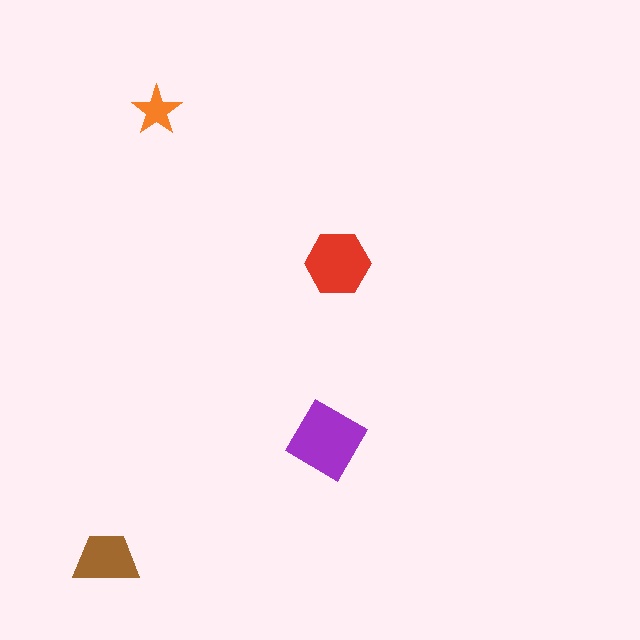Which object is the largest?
The purple diamond.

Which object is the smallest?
The orange star.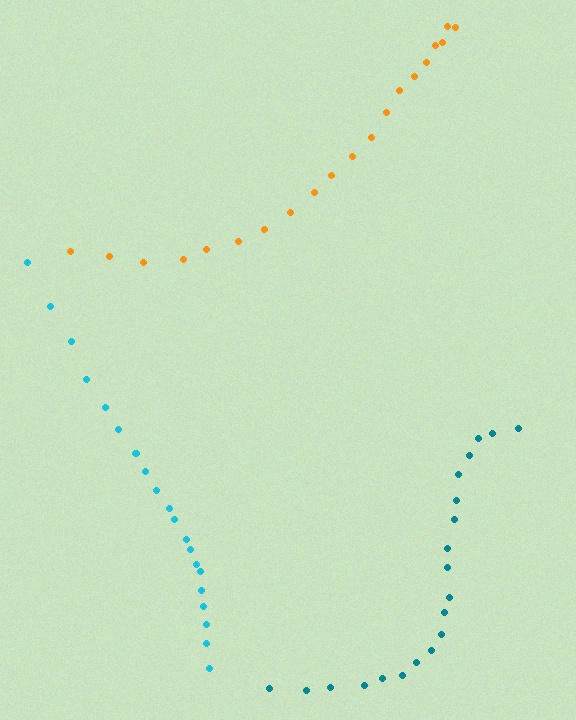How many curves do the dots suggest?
There are 3 distinct paths.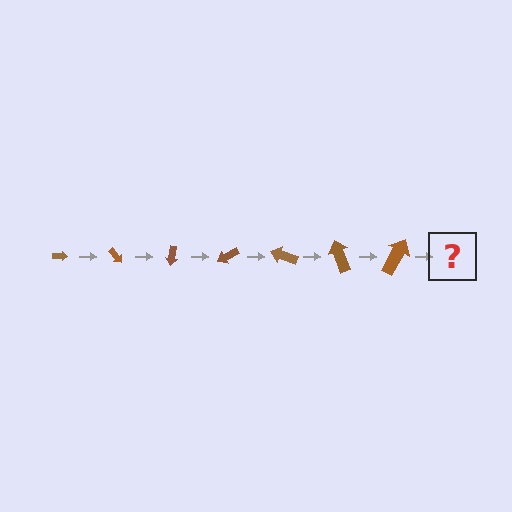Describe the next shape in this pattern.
It should be an arrow, larger than the previous one and rotated 350 degrees from the start.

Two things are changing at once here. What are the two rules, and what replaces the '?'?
The two rules are that the arrow grows larger each step and it rotates 50 degrees each step. The '?' should be an arrow, larger than the previous one and rotated 350 degrees from the start.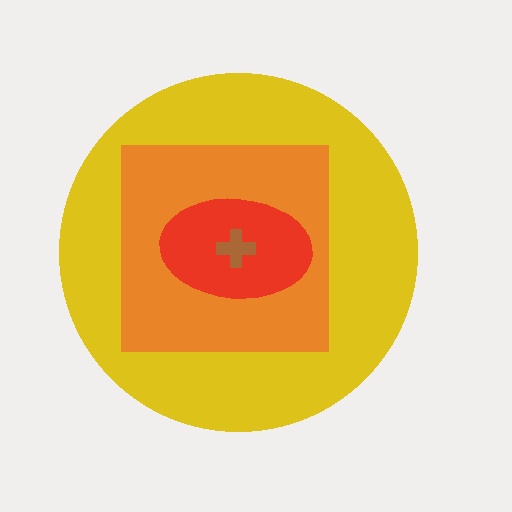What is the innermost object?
The brown cross.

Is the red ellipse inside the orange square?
Yes.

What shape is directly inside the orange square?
The red ellipse.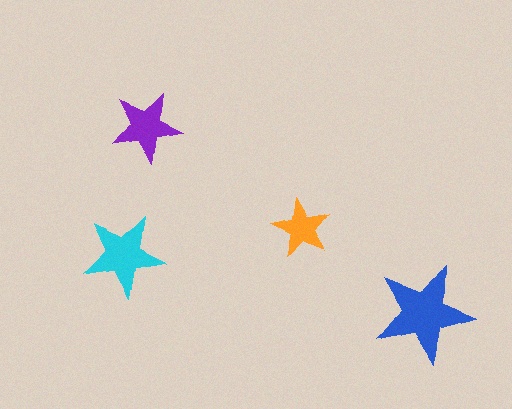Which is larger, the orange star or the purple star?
The purple one.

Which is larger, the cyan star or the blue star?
The blue one.